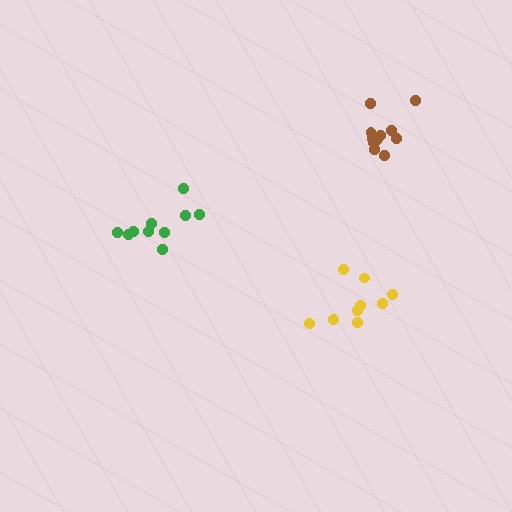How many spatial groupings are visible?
There are 3 spatial groupings.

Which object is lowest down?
The yellow cluster is bottommost.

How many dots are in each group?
Group 1: 10 dots, Group 2: 11 dots, Group 3: 9 dots (30 total).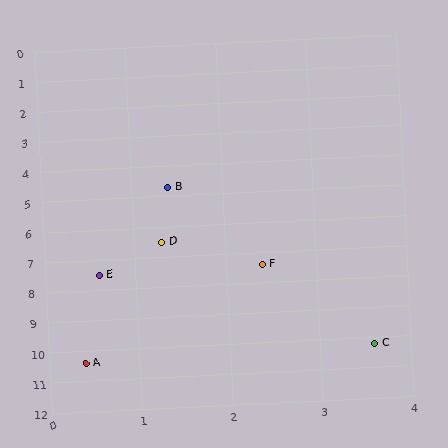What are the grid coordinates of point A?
Point A is at approximately (0.4, 10.4).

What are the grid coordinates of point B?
Point B is at approximately (1.4, 4.7).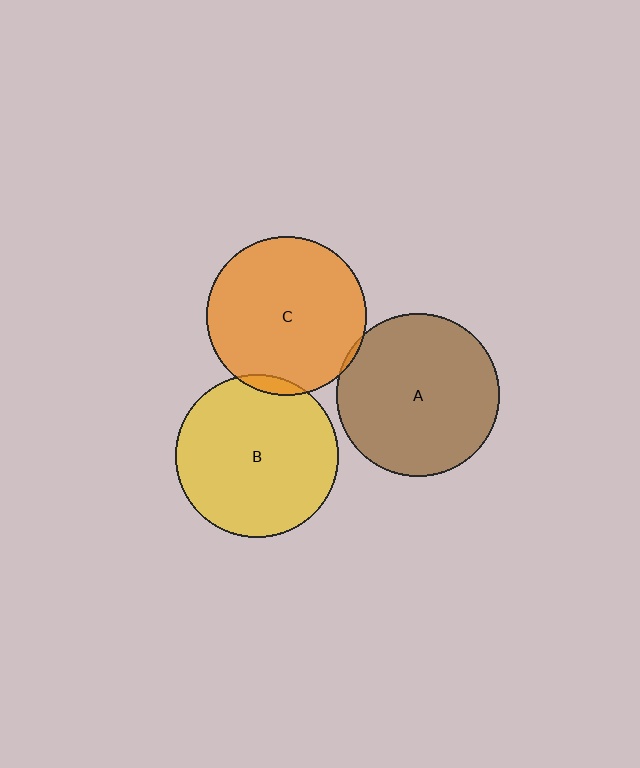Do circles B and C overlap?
Yes.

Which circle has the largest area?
Circle B (yellow).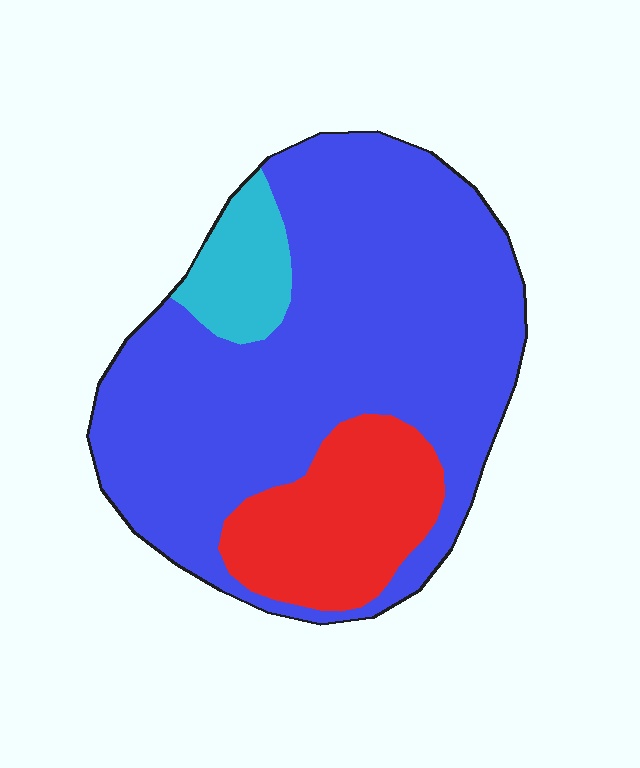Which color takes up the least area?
Cyan, at roughly 10%.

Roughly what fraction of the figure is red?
Red covers around 20% of the figure.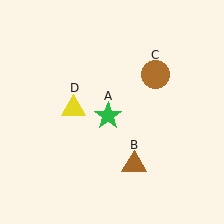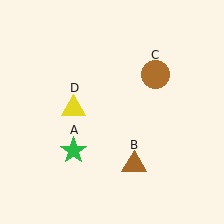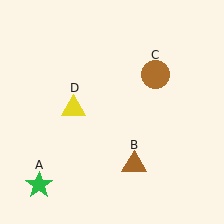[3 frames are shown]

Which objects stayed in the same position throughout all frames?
Brown triangle (object B) and brown circle (object C) and yellow triangle (object D) remained stationary.